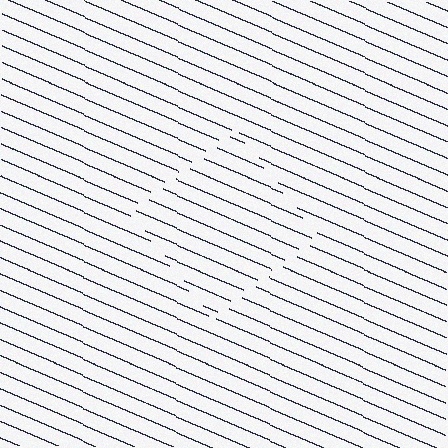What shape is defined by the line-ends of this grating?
An illusory square. The interior of the shape contains the same grating, shifted by half a period — the contour is defined by the phase discontinuity where line-ends from the inner and outer gratings abut.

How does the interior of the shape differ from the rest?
The interior of the shape contains the same grating, shifted by half a period — the contour is defined by the phase discontinuity where line-ends from the inner and outer gratings abut.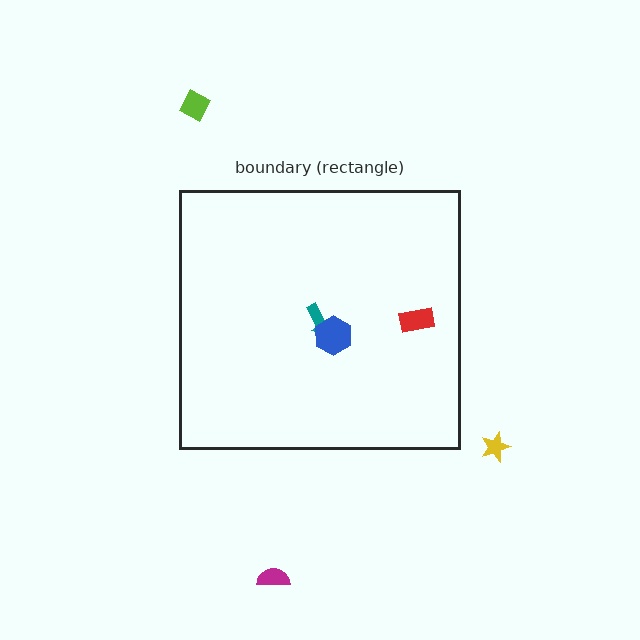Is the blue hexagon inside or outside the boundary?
Inside.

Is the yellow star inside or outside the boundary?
Outside.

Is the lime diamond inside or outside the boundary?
Outside.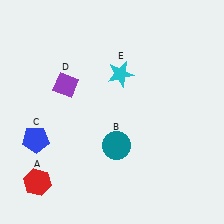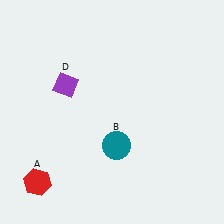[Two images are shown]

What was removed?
The blue pentagon (C), the cyan star (E) were removed in Image 2.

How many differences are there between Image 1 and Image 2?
There are 2 differences between the two images.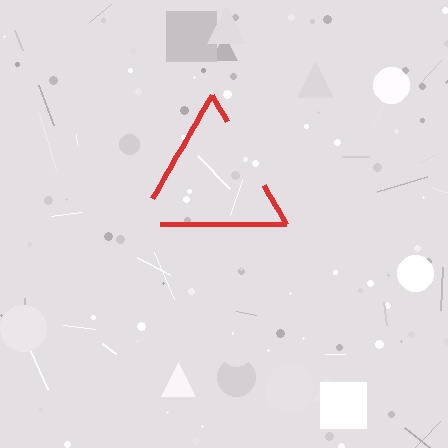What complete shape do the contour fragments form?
The contour fragments form a triangle.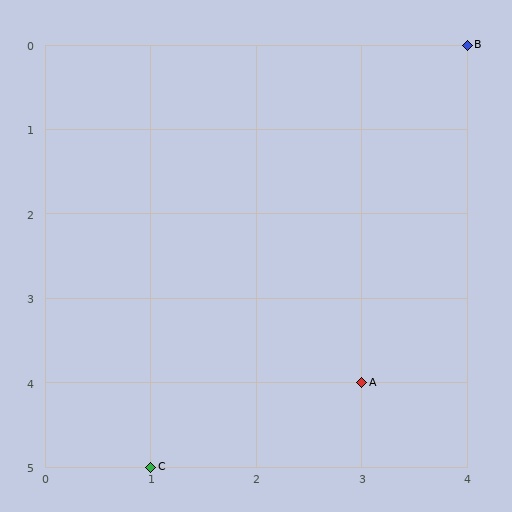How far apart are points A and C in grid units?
Points A and C are 2 columns and 1 row apart (about 2.2 grid units diagonally).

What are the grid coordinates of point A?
Point A is at grid coordinates (3, 4).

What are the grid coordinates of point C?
Point C is at grid coordinates (1, 5).